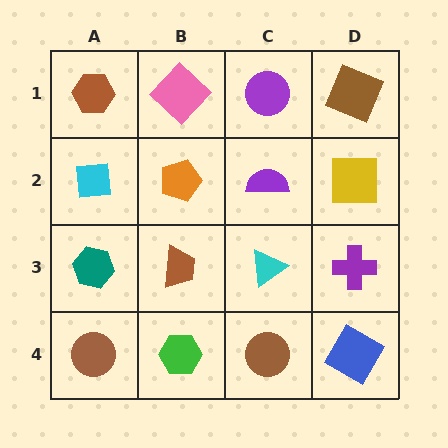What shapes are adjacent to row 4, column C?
A cyan triangle (row 3, column C), a green hexagon (row 4, column B), a blue square (row 4, column D).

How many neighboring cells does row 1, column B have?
3.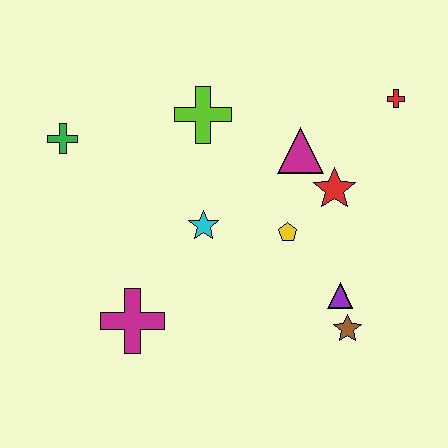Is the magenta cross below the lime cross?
Yes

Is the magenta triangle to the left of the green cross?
No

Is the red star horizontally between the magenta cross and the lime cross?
No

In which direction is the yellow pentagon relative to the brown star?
The yellow pentagon is above the brown star.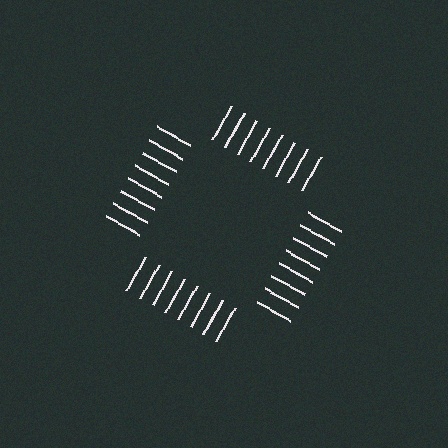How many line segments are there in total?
32 — 8 along each of the 4 edges.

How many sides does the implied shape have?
4 sides — the line-ends trace a square.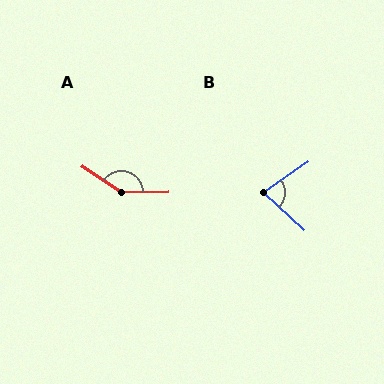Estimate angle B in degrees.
Approximately 78 degrees.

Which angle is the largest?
A, at approximately 146 degrees.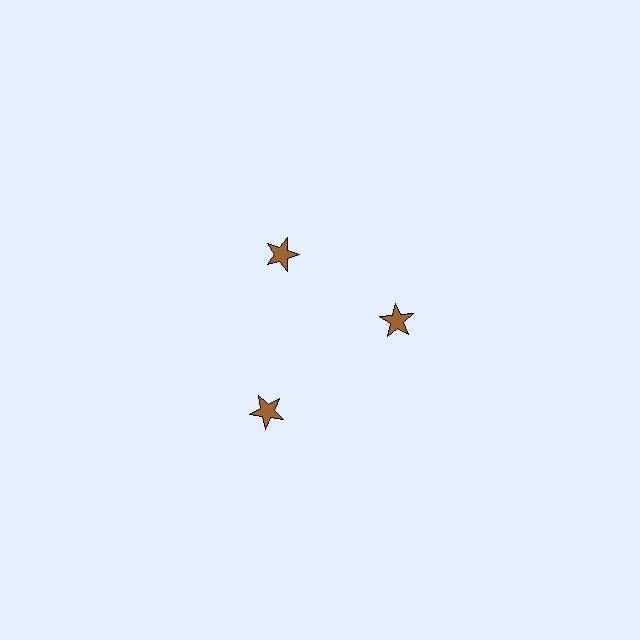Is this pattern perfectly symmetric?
No. The 3 brown stars are arranged in a ring, but one element near the 7 o'clock position is pushed outward from the center, breaking the 3-fold rotational symmetry.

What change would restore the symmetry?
The symmetry would be restored by moving it inward, back onto the ring so that all 3 stars sit at equal angles and equal distance from the center.